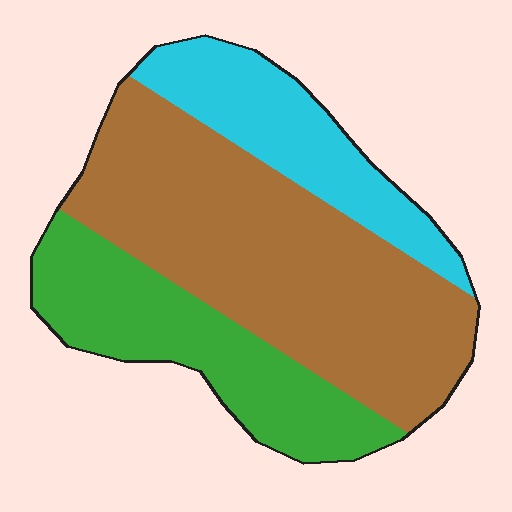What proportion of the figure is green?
Green takes up between a quarter and a half of the figure.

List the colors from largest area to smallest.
From largest to smallest: brown, green, cyan.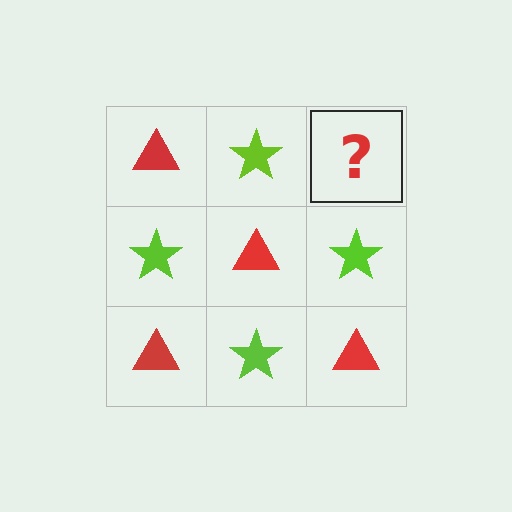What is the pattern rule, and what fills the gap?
The rule is that it alternates red triangle and lime star in a checkerboard pattern. The gap should be filled with a red triangle.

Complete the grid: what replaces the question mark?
The question mark should be replaced with a red triangle.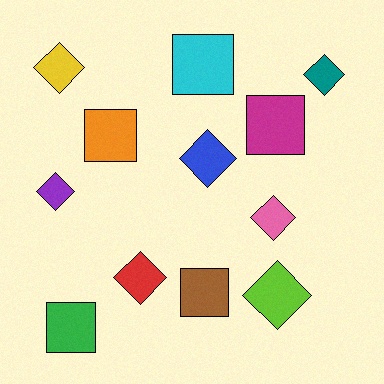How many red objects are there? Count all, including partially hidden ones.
There is 1 red object.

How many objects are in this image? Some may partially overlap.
There are 12 objects.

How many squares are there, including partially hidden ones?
There are 5 squares.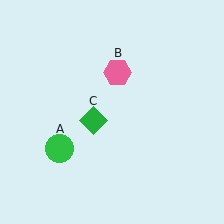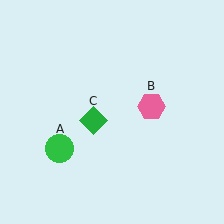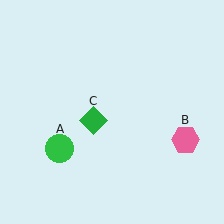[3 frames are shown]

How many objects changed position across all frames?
1 object changed position: pink hexagon (object B).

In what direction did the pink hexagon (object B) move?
The pink hexagon (object B) moved down and to the right.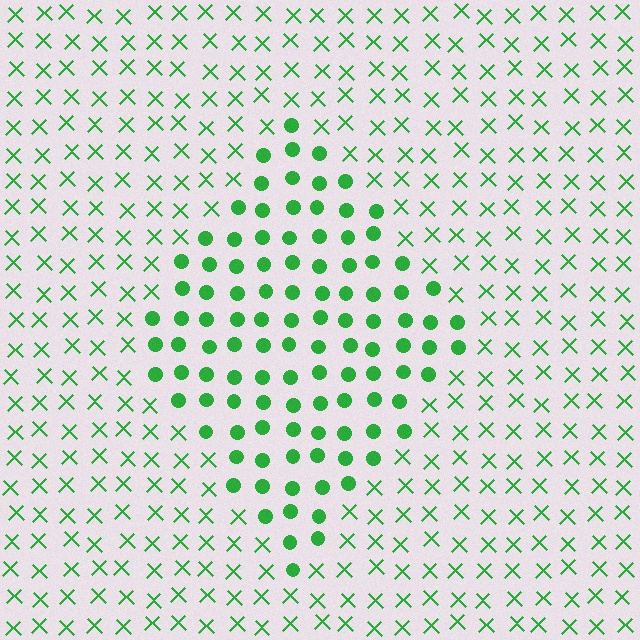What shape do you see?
I see a diamond.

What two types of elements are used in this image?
The image uses circles inside the diamond region and X marks outside it.